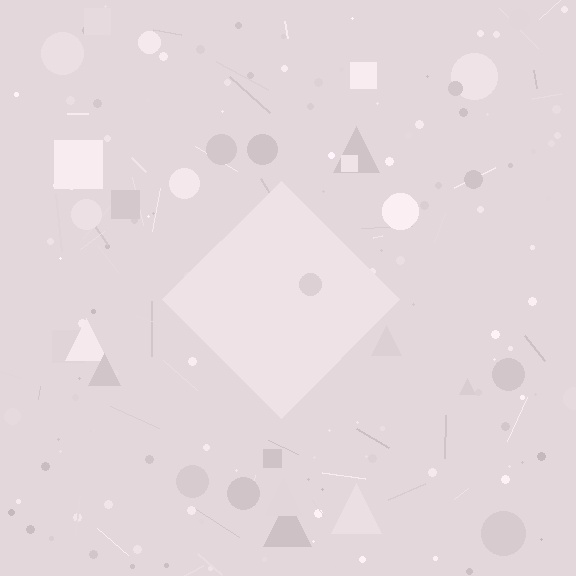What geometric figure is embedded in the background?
A diamond is embedded in the background.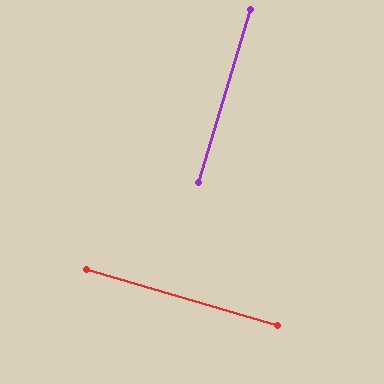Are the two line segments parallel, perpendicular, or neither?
Perpendicular — they meet at approximately 90°.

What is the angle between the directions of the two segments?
Approximately 90 degrees.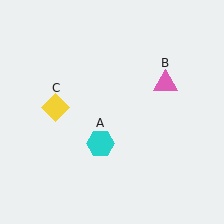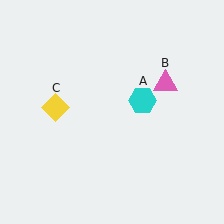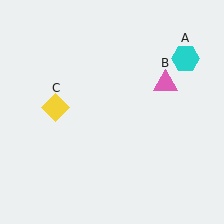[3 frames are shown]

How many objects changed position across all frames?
1 object changed position: cyan hexagon (object A).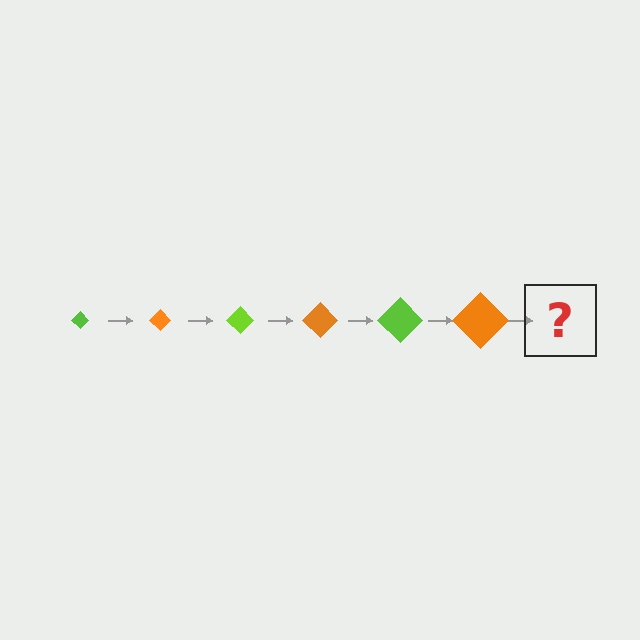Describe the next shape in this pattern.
It should be a lime diamond, larger than the previous one.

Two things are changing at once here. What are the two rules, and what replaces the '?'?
The two rules are that the diamond grows larger each step and the color cycles through lime and orange. The '?' should be a lime diamond, larger than the previous one.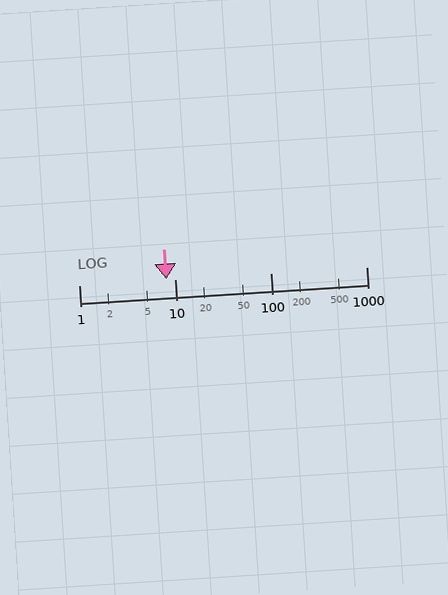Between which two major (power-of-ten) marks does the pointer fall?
The pointer is between 1 and 10.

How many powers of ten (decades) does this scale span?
The scale spans 3 decades, from 1 to 1000.